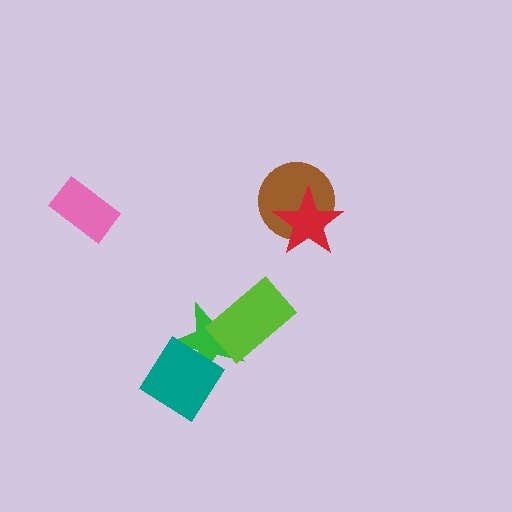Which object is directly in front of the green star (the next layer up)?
The lime rectangle is directly in front of the green star.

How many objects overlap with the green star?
2 objects overlap with the green star.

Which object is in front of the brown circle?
The red star is in front of the brown circle.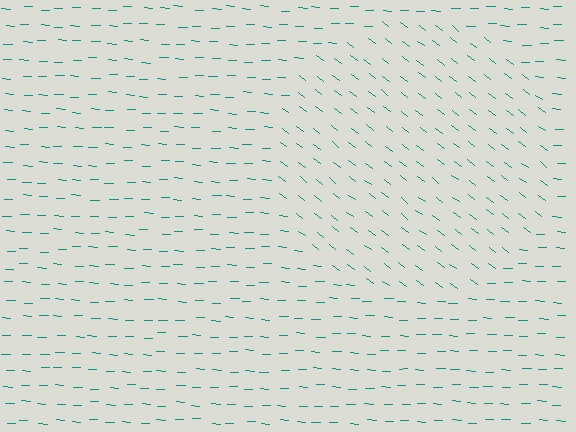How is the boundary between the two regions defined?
The boundary is defined purely by a change in line orientation (approximately 34 degrees difference). All lines are the same color and thickness.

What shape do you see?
I see a circle.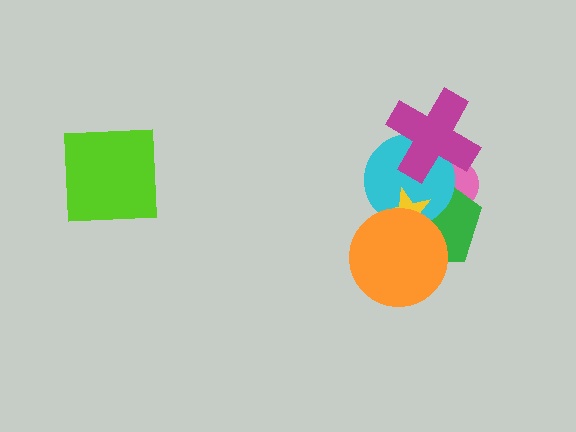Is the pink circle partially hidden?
Yes, it is partially covered by another shape.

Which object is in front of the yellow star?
The orange circle is in front of the yellow star.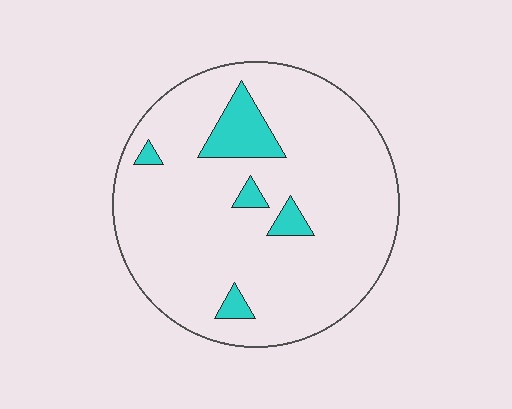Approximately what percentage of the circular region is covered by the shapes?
Approximately 10%.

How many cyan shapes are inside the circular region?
5.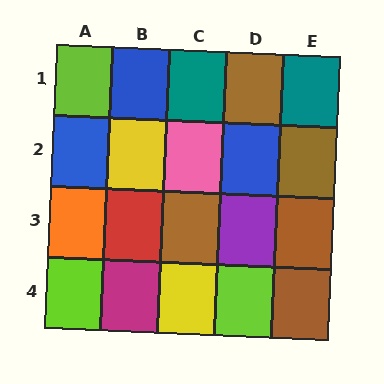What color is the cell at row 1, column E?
Teal.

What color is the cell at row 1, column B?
Blue.